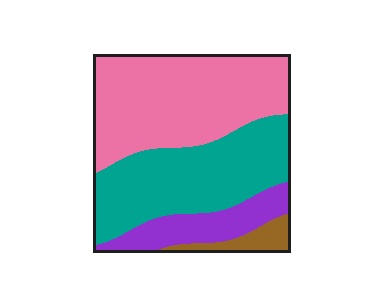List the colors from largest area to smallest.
From largest to smallest: pink, teal, purple, brown.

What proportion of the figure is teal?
Teal covers roughly 35% of the figure.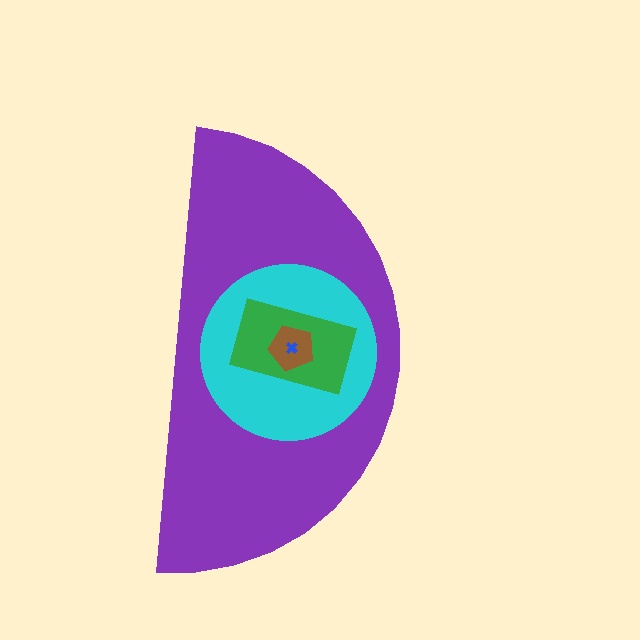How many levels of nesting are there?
5.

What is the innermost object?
The blue cross.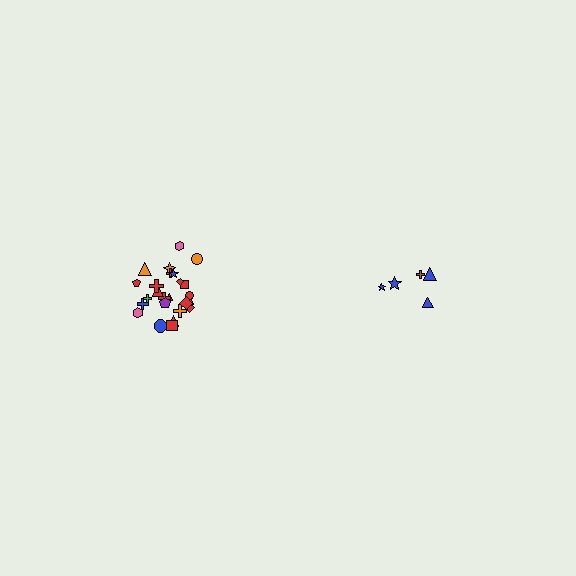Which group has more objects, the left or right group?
The left group.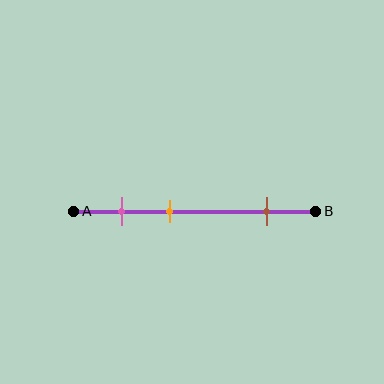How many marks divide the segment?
There are 3 marks dividing the segment.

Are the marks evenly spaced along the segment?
No, the marks are not evenly spaced.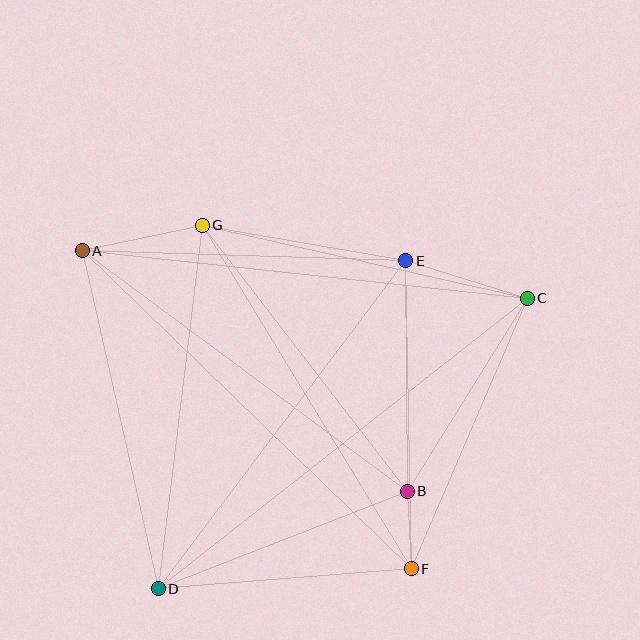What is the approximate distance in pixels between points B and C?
The distance between B and C is approximately 227 pixels.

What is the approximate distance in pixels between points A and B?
The distance between A and B is approximately 404 pixels.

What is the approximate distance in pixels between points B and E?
The distance between B and E is approximately 231 pixels.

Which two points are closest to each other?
Points B and F are closest to each other.